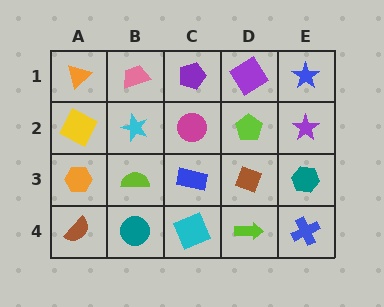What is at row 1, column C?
A purple pentagon.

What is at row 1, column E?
A blue star.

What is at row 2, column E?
A purple star.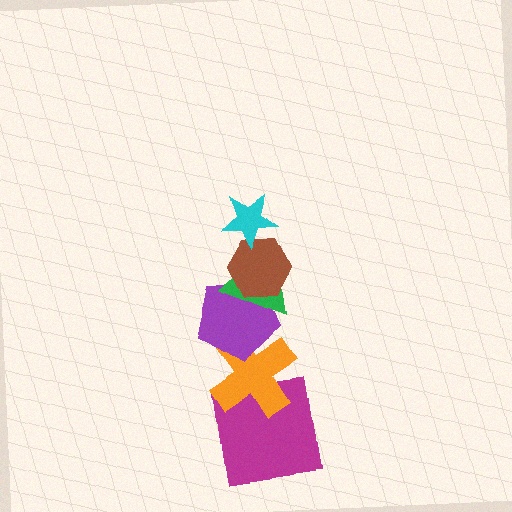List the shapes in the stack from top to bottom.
From top to bottom: the cyan star, the brown hexagon, the green triangle, the purple pentagon, the orange cross, the magenta square.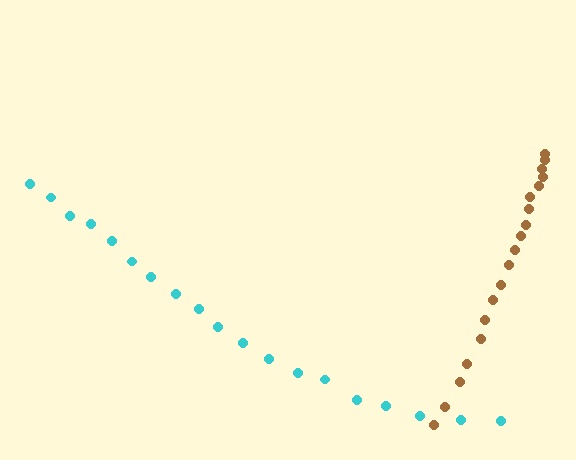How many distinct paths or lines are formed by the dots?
There are 2 distinct paths.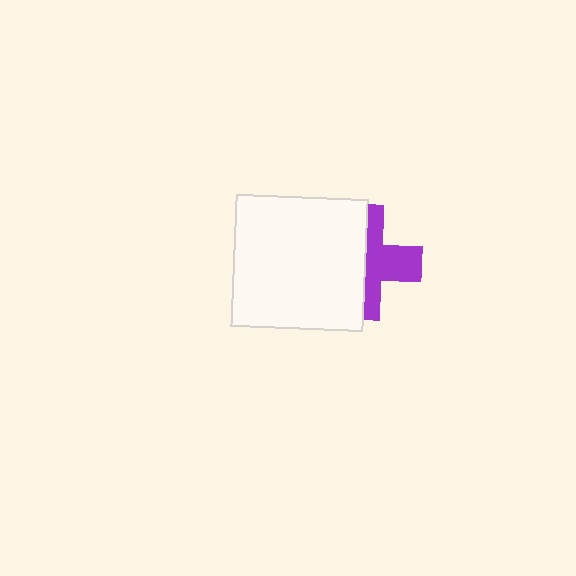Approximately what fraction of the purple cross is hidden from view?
Roughly 53% of the purple cross is hidden behind the white square.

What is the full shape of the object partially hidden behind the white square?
The partially hidden object is a purple cross.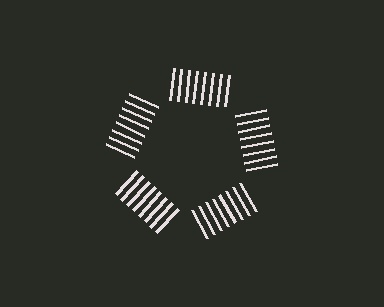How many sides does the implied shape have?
5 sides — the line-ends trace a pentagon.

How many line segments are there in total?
40 — 8 along each of the 5 edges.